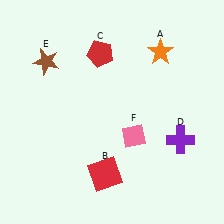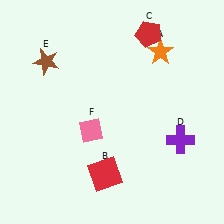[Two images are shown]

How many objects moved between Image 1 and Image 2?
2 objects moved between the two images.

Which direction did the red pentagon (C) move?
The red pentagon (C) moved right.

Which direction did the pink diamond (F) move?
The pink diamond (F) moved left.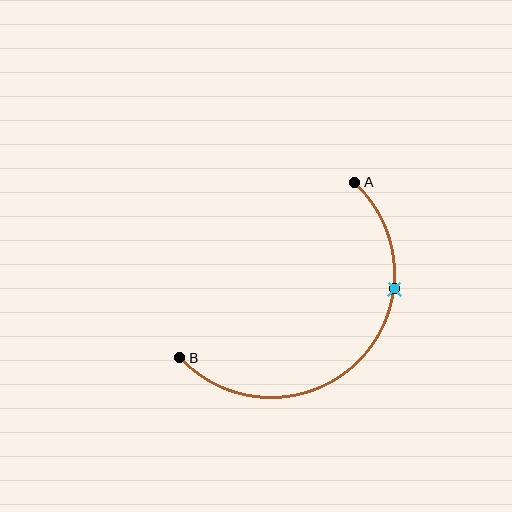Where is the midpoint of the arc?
The arc midpoint is the point on the curve farthest from the straight line joining A and B. It sits below and to the right of that line.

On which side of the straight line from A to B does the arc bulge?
The arc bulges below and to the right of the straight line connecting A and B.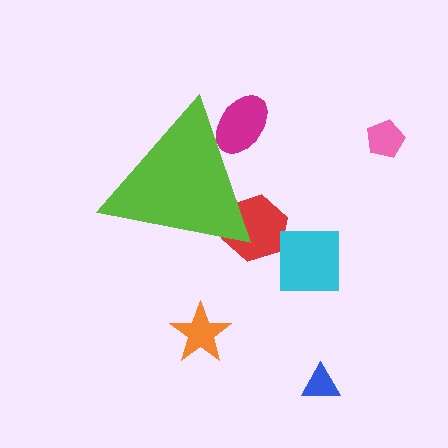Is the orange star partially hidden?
No, the orange star is fully visible.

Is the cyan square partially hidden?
No, the cyan square is fully visible.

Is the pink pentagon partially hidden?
No, the pink pentagon is fully visible.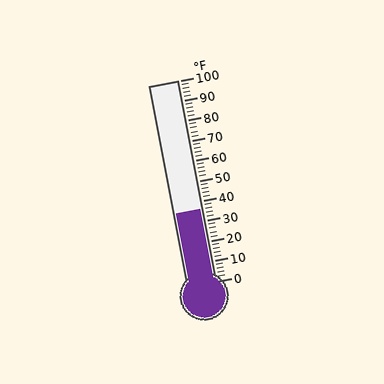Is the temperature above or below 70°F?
The temperature is below 70°F.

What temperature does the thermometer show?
The thermometer shows approximately 36°F.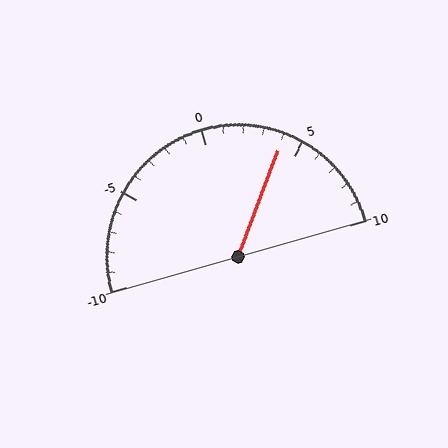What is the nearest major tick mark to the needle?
The nearest major tick mark is 5.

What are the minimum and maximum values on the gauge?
The gauge ranges from -10 to 10.